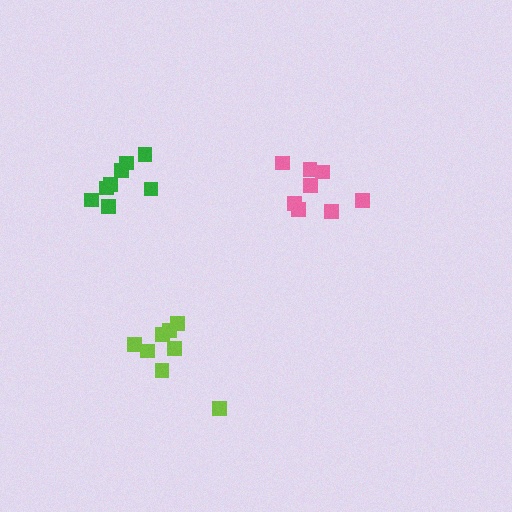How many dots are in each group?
Group 1: 8 dots, Group 2: 8 dots, Group 3: 8 dots (24 total).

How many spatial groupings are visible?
There are 3 spatial groupings.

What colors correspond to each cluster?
The clusters are colored: pink, green, lime.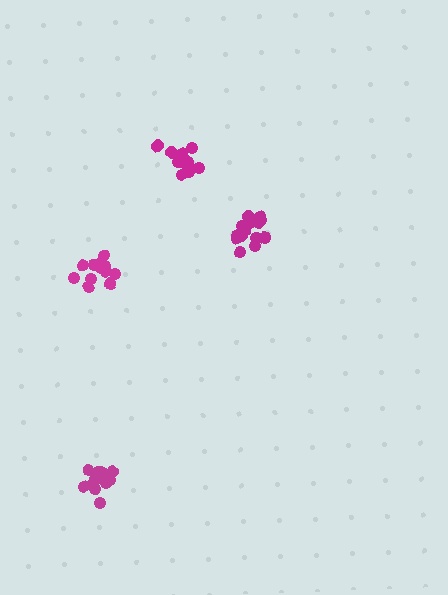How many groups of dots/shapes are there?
There are 4 groups.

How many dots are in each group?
Group 1: 14 dots, Group 2: 14 dots, Group 3: 16 dots, Group 4: 11 dots (55 total).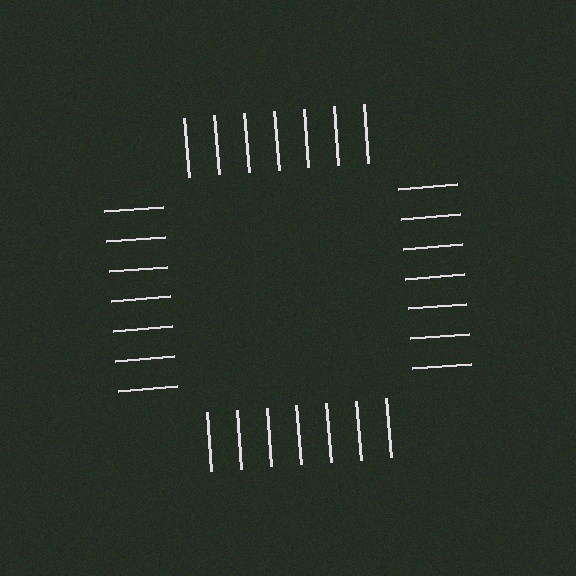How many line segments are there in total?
28 — 7 along each of the 4 edges.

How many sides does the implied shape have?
4 sides — the line-ends trace a square.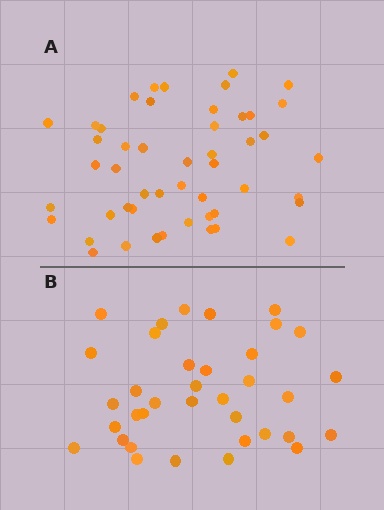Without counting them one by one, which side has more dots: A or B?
Region A (the top region) has more dots.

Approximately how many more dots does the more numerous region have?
Region A has approximately 15 more dots than region B.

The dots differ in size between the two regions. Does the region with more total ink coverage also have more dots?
No. Region B has more total ink coverage because its dots are larger, but region A actually contains more individual dots. Total area can be misleading — the number of items is what matters here.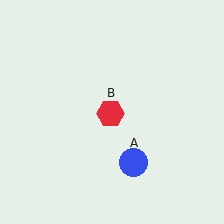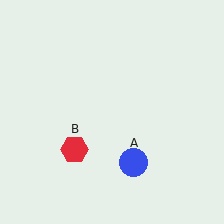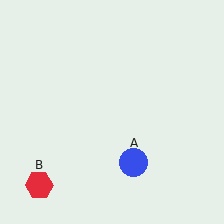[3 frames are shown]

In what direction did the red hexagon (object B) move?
The red hexagon (object B) moved down and to the left.